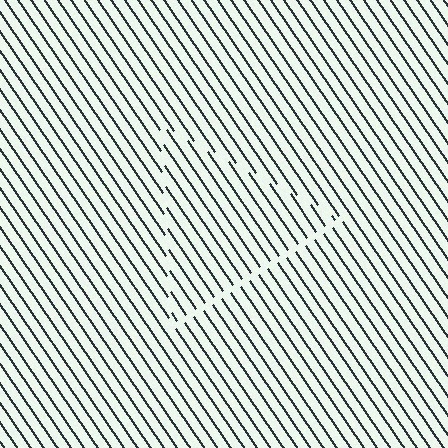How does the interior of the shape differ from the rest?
The interior of the shape contains the same grating, shifted by half a period — the contour is defined by the phase discontinuity where line-ends from the inner and outer gratings abut.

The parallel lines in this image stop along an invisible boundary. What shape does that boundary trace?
An illusory triangle. The interior of the shape contains the same grating, shifted by half a period — the contour is defined by the phase discontinuity where line-ends from the inner and outer gratings abut.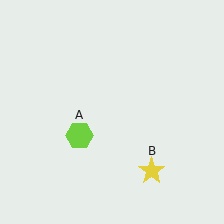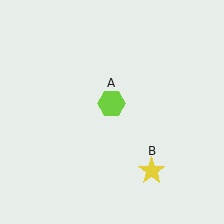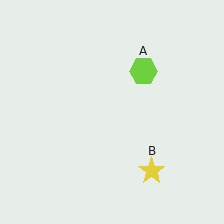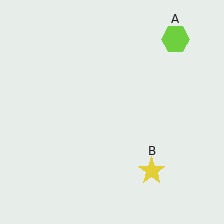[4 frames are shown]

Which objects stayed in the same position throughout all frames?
Yellow star (object B) remained stationary.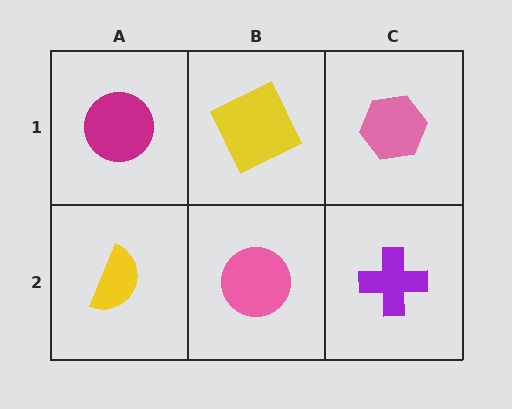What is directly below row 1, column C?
A purple cross.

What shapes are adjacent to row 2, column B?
A yellow square (row 1, column B), a yellow semicircle (row 2, column A), a purple cross (row 2, column C).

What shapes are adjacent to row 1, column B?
A pink circle (row 2, column B), a magenta circle (row 1, column A), a pink hexagon (row 1, column C).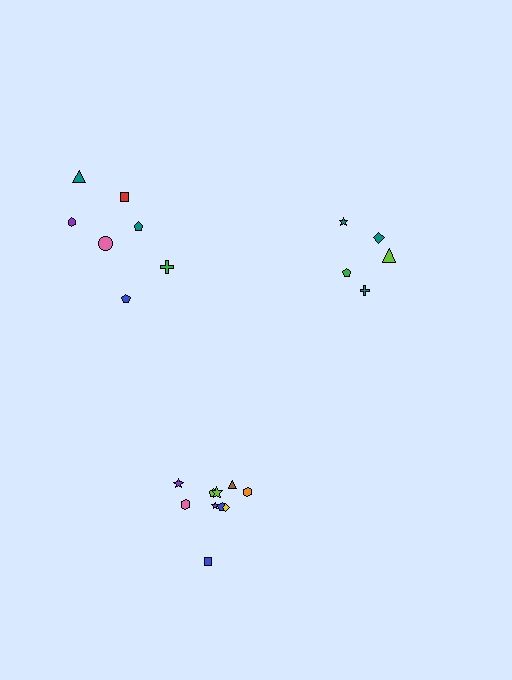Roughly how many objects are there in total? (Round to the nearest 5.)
Roughly 20 objects in total.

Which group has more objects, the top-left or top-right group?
The top-left group.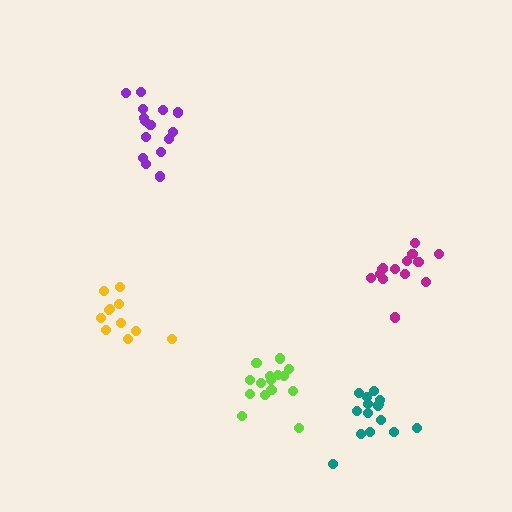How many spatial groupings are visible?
There are 5 spatial groupings.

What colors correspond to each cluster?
The clusters are colored: lime, magenta, purple, yellow, teal.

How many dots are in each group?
Group 1: 15 dots, Group 2: 14 dots, Group 3: 15 dots, Group 4: 11 dots, Group 5: 15 dots (70 total).